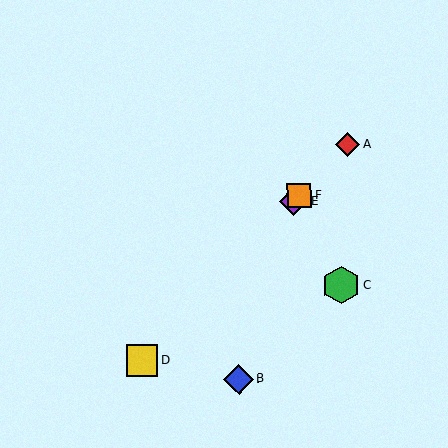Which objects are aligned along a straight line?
Objects A, D, E, F are aligned along a straight line.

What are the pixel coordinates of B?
Object B is at (239, 379).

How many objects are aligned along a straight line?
4 objects (A, D, E, F) are aligned along a straight line.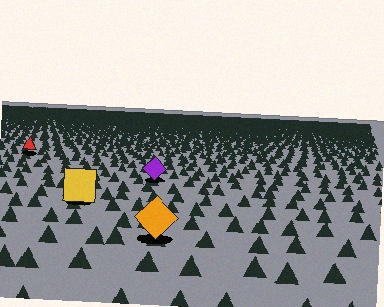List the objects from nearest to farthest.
From nearest to farthest: the orange diamond, the yellow square, the purple diamond, the red triangle.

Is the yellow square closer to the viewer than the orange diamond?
No. The orange diamond is closer — you can tell from the texture gradient: the ground texture is coarser near it.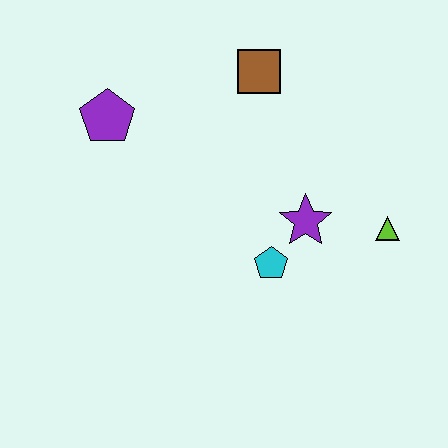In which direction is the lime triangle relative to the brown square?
The lime triangle is below the brown square.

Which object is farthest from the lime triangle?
The purple pentagon is farthest from the lime triangle.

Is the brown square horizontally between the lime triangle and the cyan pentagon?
No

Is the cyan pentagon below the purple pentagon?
Yes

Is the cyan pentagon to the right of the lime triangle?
No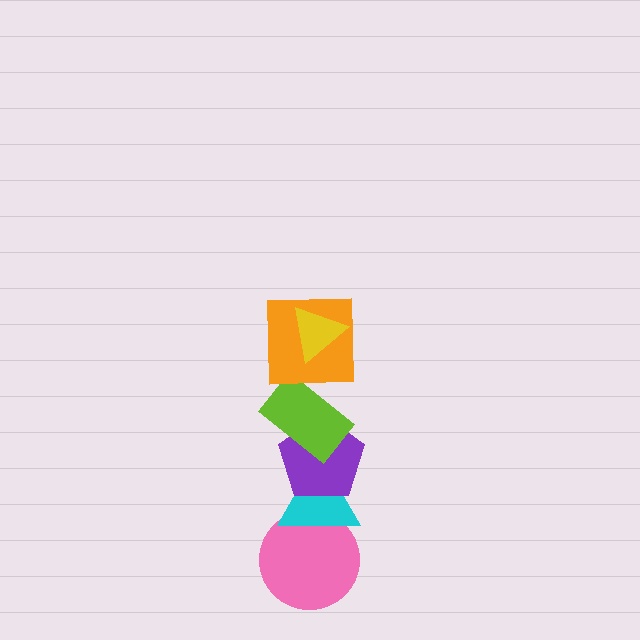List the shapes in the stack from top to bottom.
From top to bottom: the yellow triangle, the orange square, the lime rectangle, the purple pentagon, the cyan triangle, the pink circle.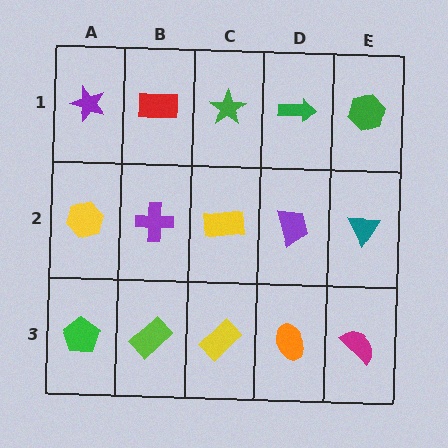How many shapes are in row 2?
5 shapes.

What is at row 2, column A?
A yellow hexagon.